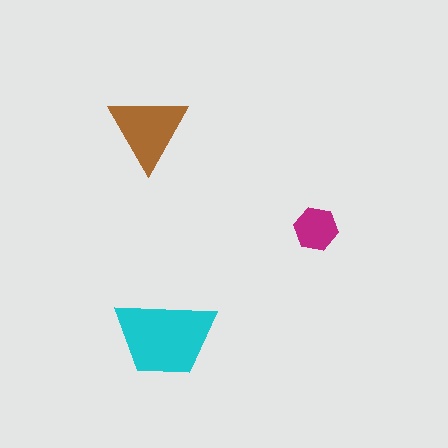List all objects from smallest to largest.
The magenta hexagon, the brown triangle, the cyan trapezoid.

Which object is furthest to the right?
The magenta hexagon is rightmost.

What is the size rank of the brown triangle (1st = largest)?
2nd.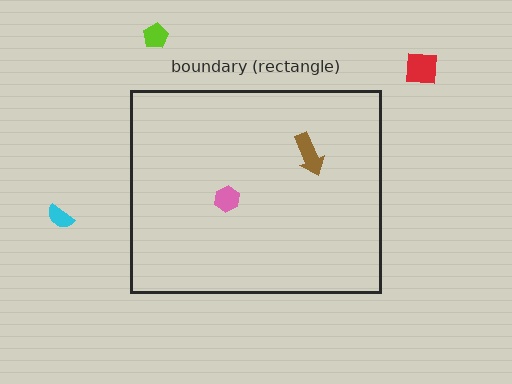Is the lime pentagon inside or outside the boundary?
Outside.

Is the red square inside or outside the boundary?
Outside.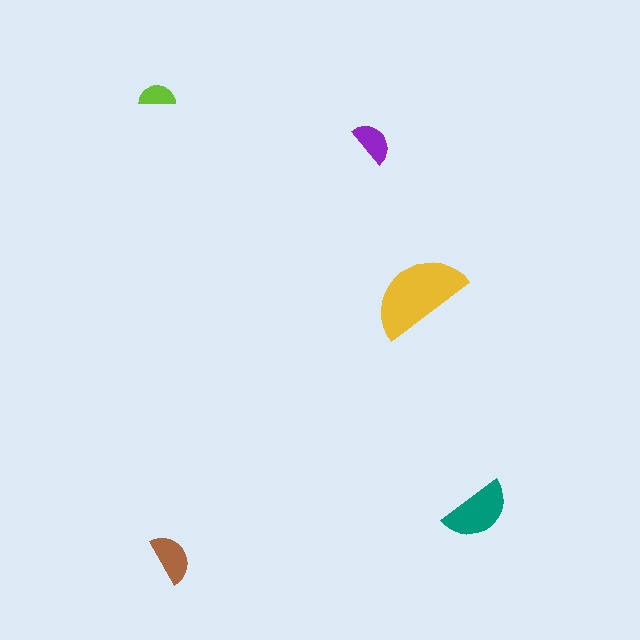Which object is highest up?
The lime semicircle is topmost.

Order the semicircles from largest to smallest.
the yellow one, the teal one, the brown one, the purple one, the lime one.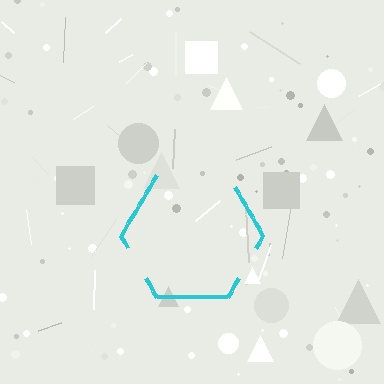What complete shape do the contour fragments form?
The contour fragments form a hexagon.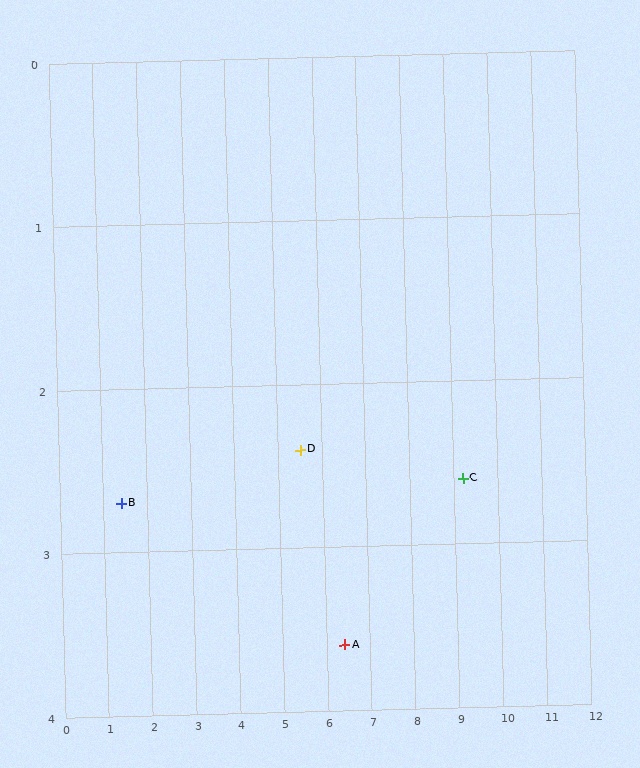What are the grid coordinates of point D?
Point D is at approximately (5.5, 2.4).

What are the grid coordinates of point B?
Point B is at approximately (1.4, 2.7).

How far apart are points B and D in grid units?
Points B and D are about 4.1 grid units apart.